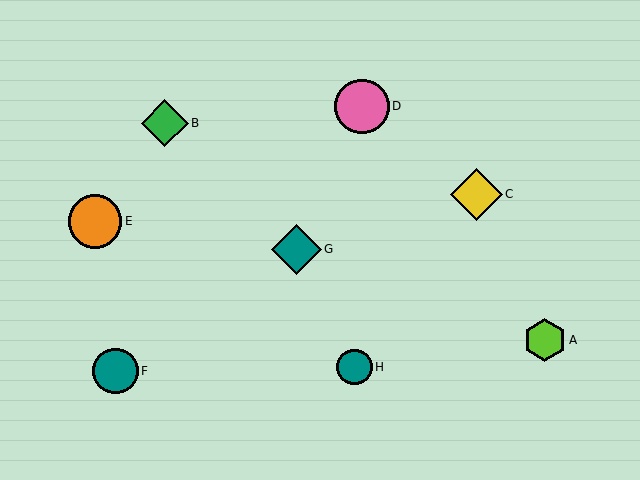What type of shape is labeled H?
Shape H is a teal circle.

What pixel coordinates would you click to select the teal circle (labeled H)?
Click at (354, 367) to select the teal circle H.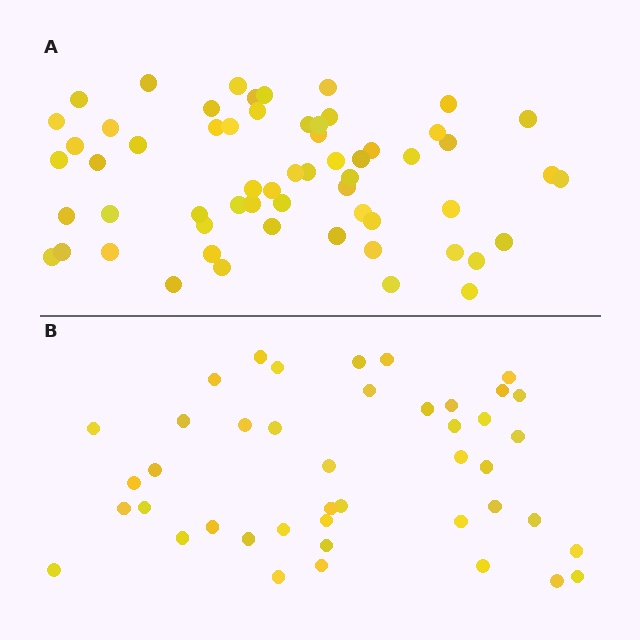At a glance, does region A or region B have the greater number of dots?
Region A (the top region) has more dots.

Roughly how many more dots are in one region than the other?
Region A has approximately 15 more dots than region B.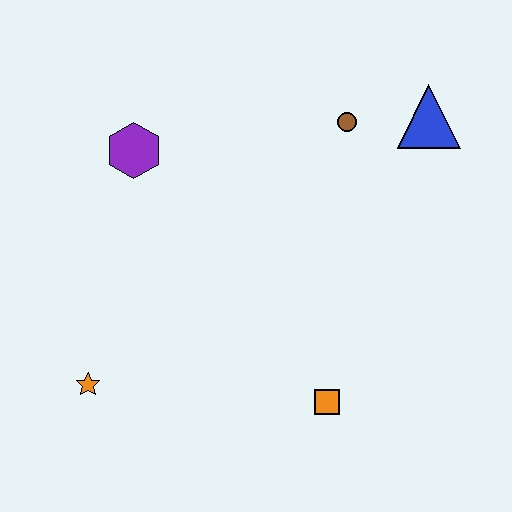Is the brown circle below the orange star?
No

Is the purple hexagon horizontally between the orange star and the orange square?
Yes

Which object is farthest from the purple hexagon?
The orange square is farthest from the purple hexagon.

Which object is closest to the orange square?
The orange star is closest to the orange square.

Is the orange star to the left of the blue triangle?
Yes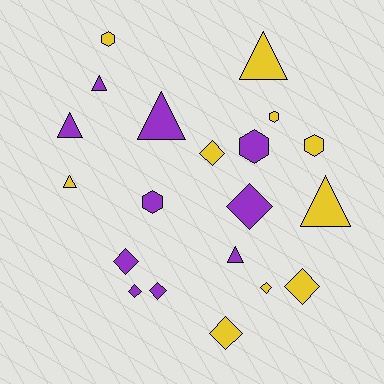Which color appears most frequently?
Yellow, with 10 objects.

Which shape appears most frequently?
Diamond, with 8 objects.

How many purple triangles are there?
There are 4 purple triangles.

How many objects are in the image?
There are 20 objects.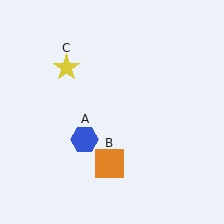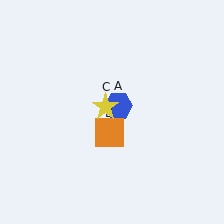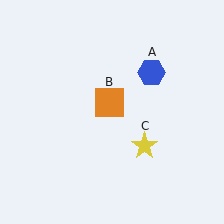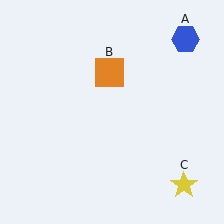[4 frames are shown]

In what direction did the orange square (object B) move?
The orange square (object B) moved up.